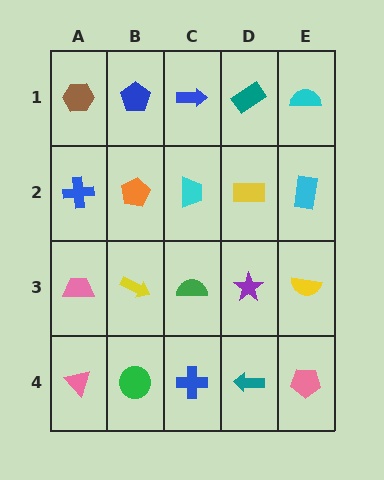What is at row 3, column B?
A yellow arrow.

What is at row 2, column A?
A blue cross.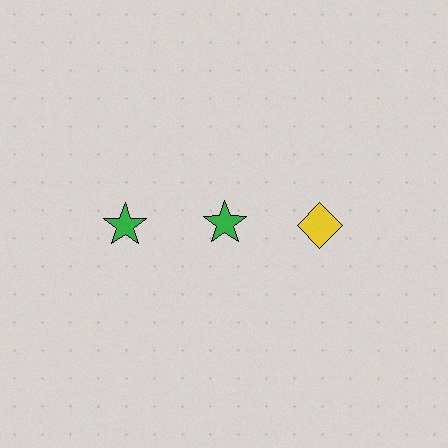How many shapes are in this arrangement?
There are 3 shapes arranged in a grid pattern.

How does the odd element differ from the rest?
It differs in both color (yellow instead of green) and shape (diamond instead of star).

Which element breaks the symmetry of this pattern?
The yellow diamond in the top row, center column breaks the symmetry. All other shapes are green stars.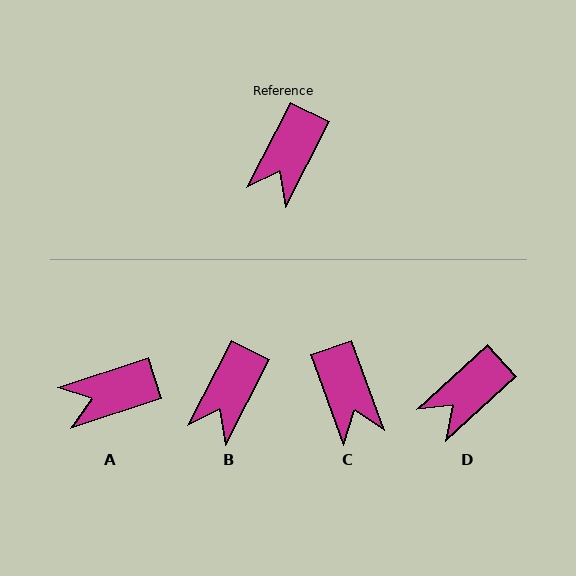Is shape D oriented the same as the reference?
No, it is off by about 20 degrees.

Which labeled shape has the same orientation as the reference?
B.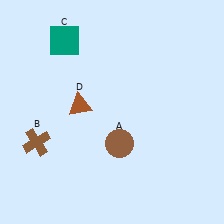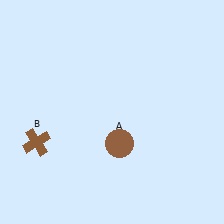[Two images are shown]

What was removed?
The teal square (C), the brown triangle (D) were removed in Image 2.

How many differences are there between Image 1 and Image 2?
There are 2 differences between the two images.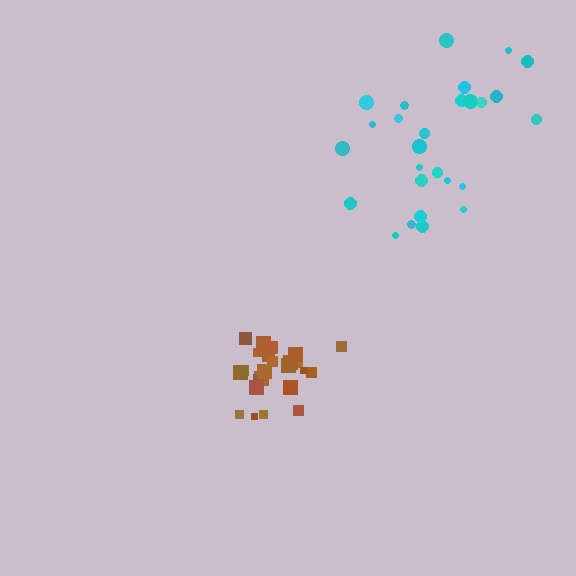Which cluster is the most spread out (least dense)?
Cyan.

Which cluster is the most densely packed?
Brown.